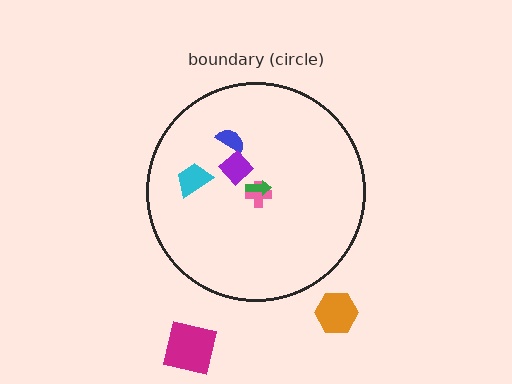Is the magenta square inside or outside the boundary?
Outside.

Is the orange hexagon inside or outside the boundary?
Outside.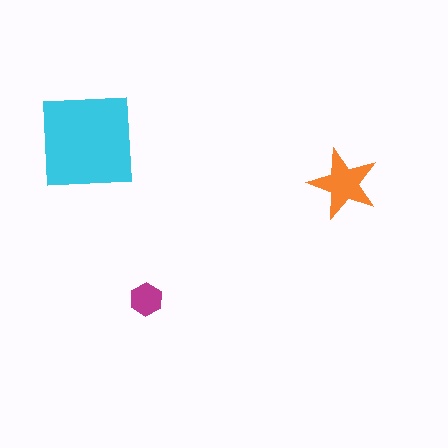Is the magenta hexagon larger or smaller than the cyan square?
Smaller.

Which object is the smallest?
The magenta hexagon.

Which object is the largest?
The cyan square.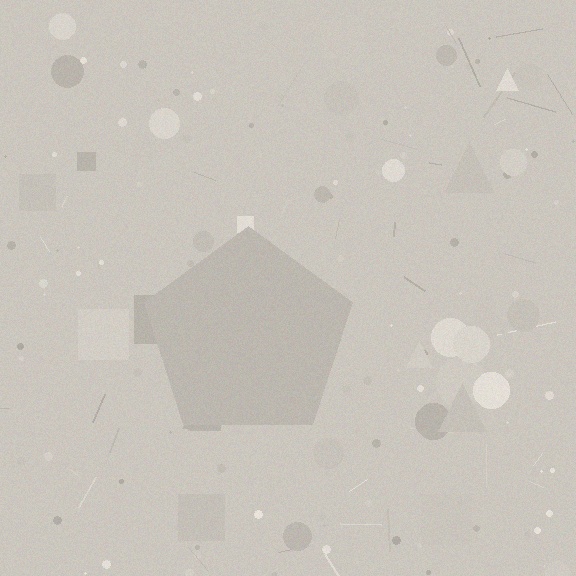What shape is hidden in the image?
A pentagon is hidden in the image.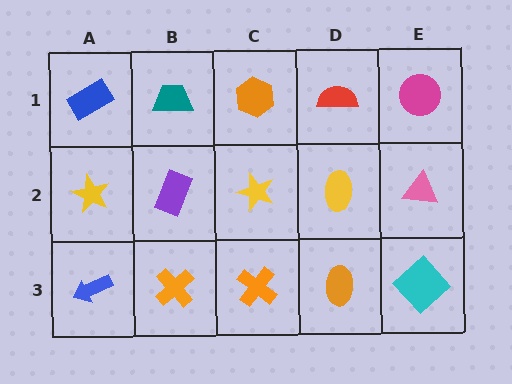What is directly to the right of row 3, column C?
An orange ellipse.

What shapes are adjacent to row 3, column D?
A yellow ellipse (row 2, column D), an orange cross (row 3, column C), a cyan diamond (row 3, column E).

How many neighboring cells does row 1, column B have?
3.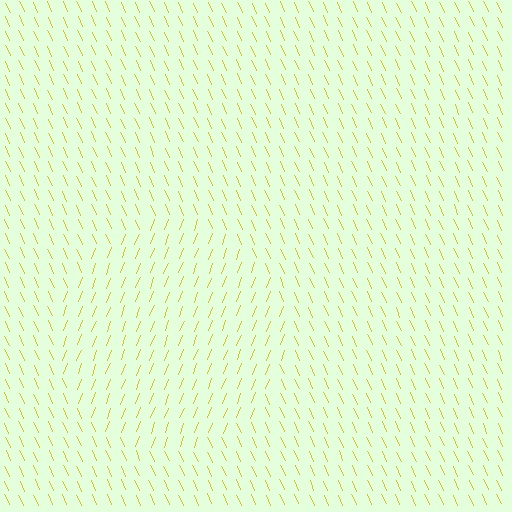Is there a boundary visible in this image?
Yes, there is a texture boundary formed by a change in line orientation.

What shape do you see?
I see a circle.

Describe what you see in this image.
The image is filled with small yellow line segments. A circle region in the image has lines oriented differently from the surrounding lines, creating a visible texture boundary.